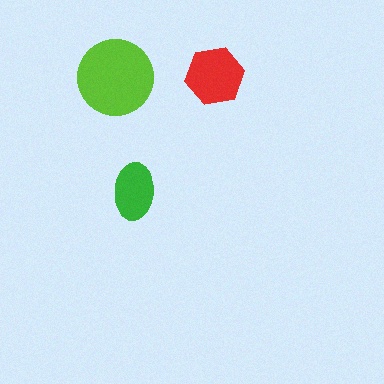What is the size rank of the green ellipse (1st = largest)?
3rd.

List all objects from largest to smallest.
The lime circle, the red hexagon, the green ellipse.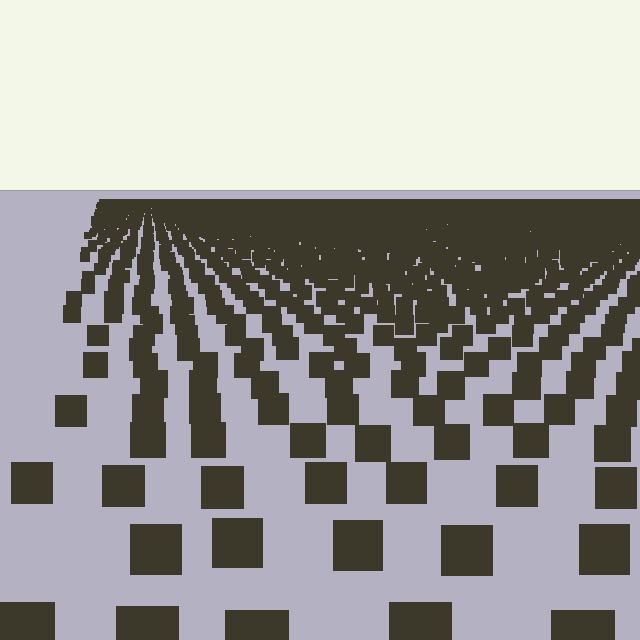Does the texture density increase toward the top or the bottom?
Density increases toward the top.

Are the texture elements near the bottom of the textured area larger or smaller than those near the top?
Larger. Near the bottom, elements are closer to the viewer and appear at a bigger on-screen size.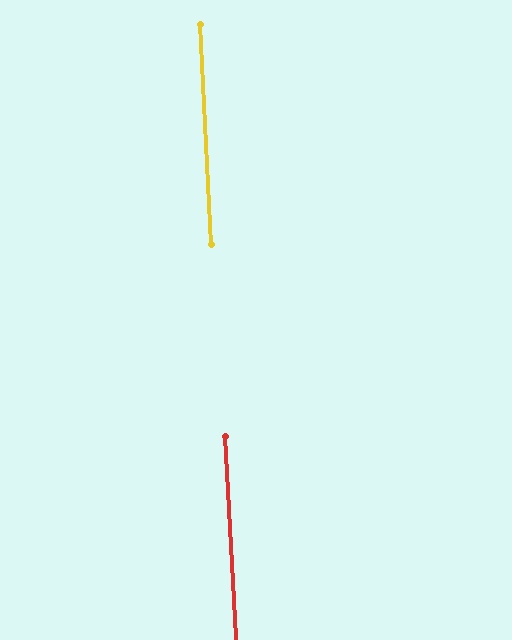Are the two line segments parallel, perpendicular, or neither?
Parallel — their directions differ by only 0.1°.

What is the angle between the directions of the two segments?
Approximately 0 degrees.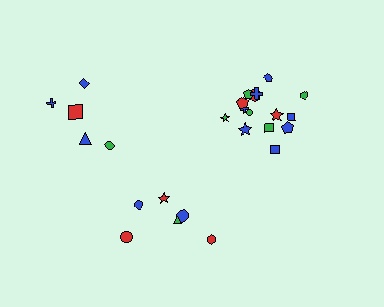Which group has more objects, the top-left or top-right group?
The top-right group.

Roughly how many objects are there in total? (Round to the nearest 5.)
Roughly 25 objects in total.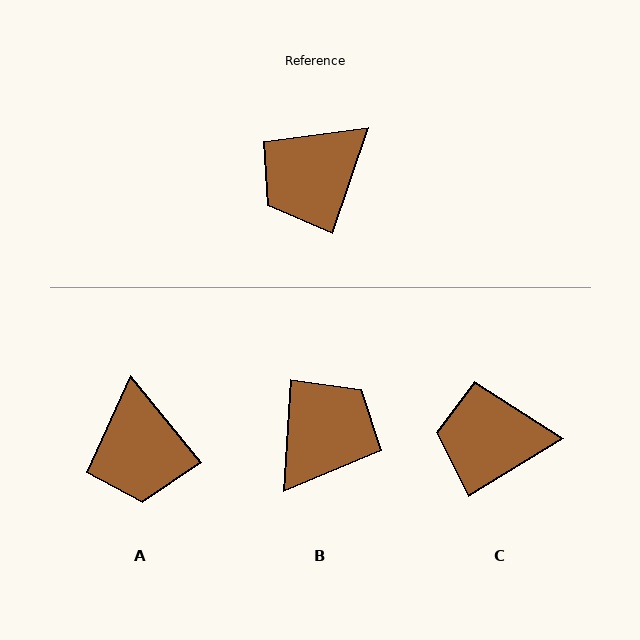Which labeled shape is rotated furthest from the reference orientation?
B, about 164 degrees away.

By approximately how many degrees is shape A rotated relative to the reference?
Approximately 58 degrees counter-clockwise.